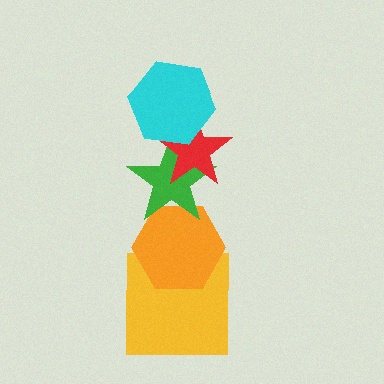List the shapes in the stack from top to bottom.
From top to bottom: the cyan hexagon, the red star, the green star, the orange hexagon, the yellow square.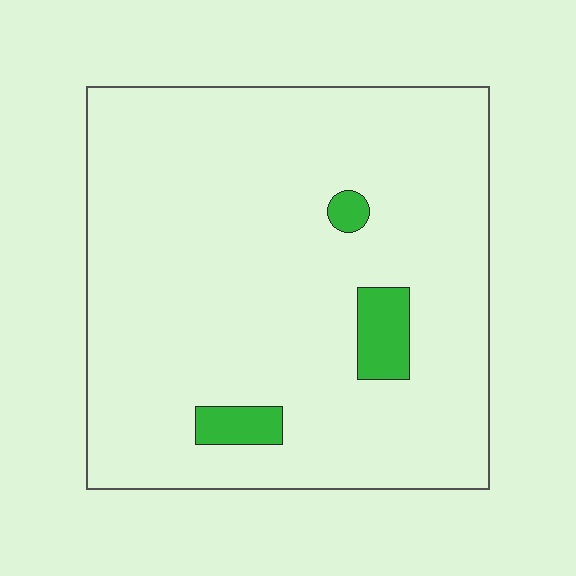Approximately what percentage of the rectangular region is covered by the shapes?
Approximately 5%.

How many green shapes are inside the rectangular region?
3.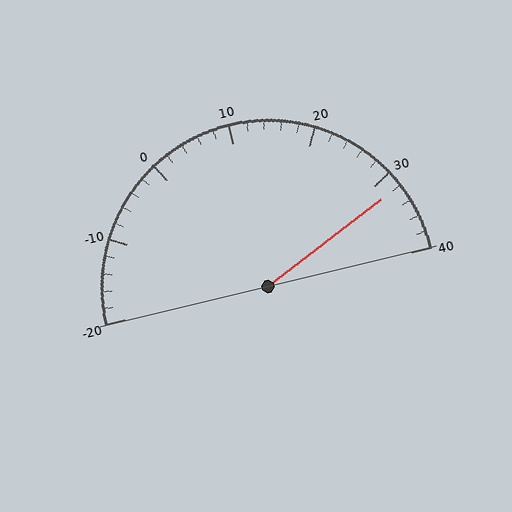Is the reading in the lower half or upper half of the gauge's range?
The reading is in the upper half of the range (-20 to 40).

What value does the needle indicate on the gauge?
The needle indicates approximately 32.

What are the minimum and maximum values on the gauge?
The gauge ranges from -20 to 40.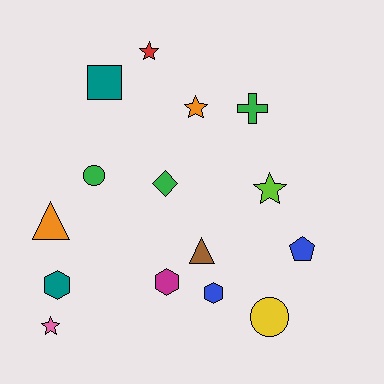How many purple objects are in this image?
There are no purple objects.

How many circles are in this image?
There are 2 circles.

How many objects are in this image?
There are 15 objects.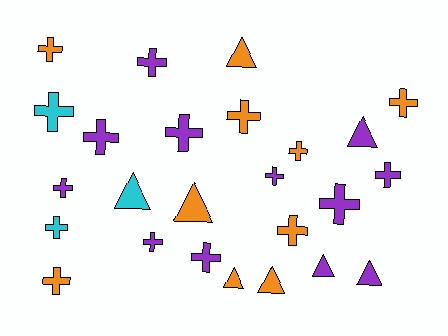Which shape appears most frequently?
Cross, with 17 objects.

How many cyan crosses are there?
There are 2 cyan crosses.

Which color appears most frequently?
Purple, with 12 objects.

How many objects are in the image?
There are 25 objects.